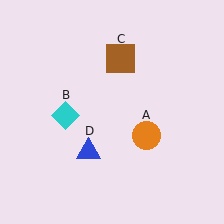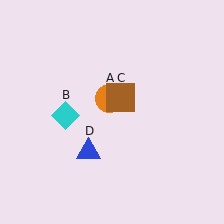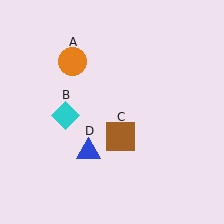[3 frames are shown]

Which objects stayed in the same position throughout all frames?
Cyan diamond (object B) and blue triangle (object D) remained stationary.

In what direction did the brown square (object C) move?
The brown square (object C) moved down.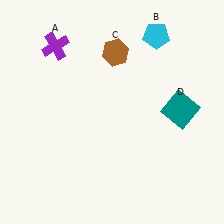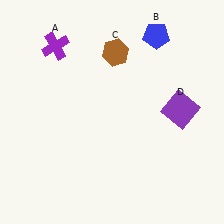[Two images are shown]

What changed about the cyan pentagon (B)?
In Image 1, B is cyan. In Image 2, it changed to blue.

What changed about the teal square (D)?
In Image 1, D is teal. In Image 2, it changed to purple.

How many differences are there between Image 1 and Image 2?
There are 2 differences between the two images.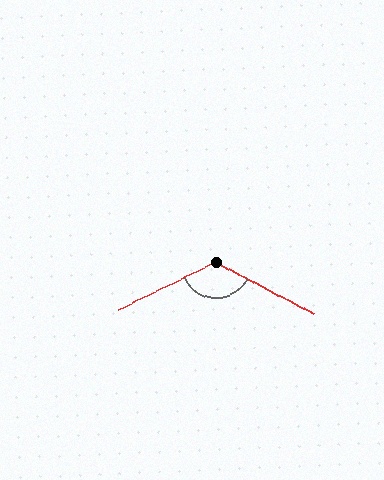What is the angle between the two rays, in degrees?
Approximately 126 degrees.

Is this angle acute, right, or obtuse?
It is obtuse.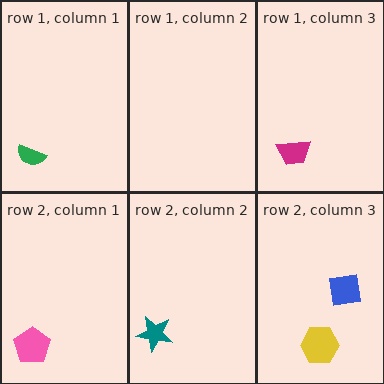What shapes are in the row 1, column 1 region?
The green semicircle.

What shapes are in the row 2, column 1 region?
The pink pentagon.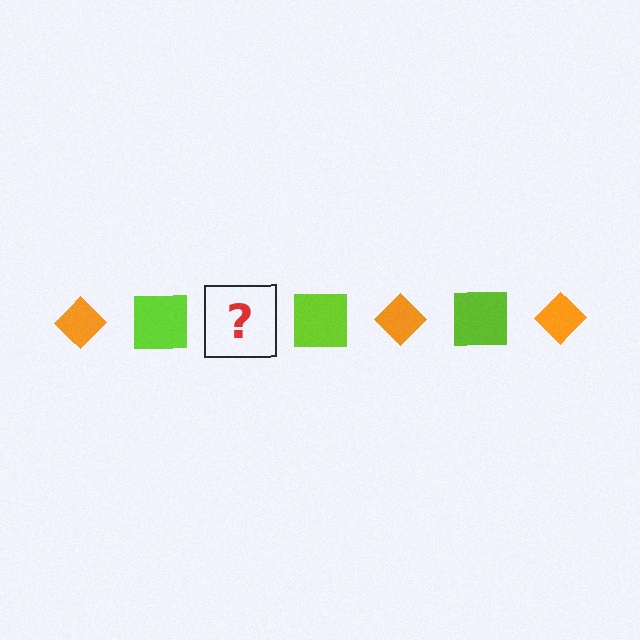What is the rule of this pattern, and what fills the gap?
The rule is that the pattern alternates between orange diamond and lime square. The gap should be filled with an orange diamond.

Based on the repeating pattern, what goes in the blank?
The blank should be an orange diamond.